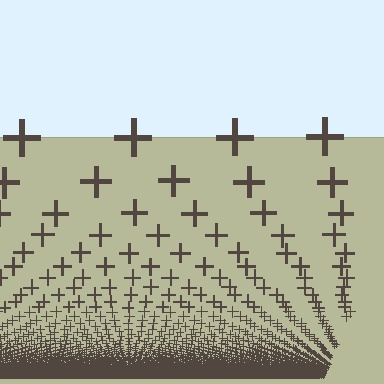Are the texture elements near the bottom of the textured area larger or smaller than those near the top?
Smaller. The gradient is inverted — elements near the bottom are smaller and denser.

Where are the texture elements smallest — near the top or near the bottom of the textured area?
Near the bottom.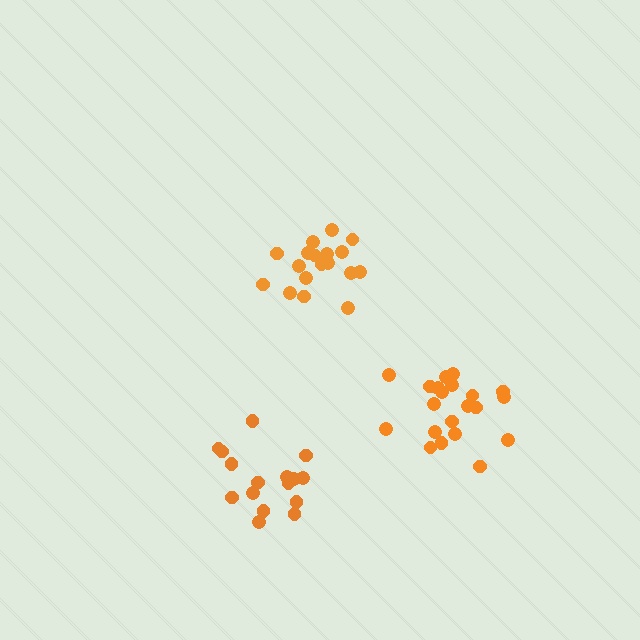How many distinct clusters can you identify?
There are 3 distinct clusters.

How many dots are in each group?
Group 1: 18 dots, Group 2: 16 dots, Group 3: 21 dots (55 total).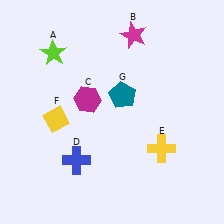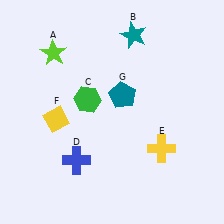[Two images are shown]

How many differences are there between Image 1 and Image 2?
There are 2 differences between the two images.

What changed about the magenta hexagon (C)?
In Image 1, C is magenta. In Image 2, it changed to green.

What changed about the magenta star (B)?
In Image 1, B is magenta. In Image 2, it changed to teal.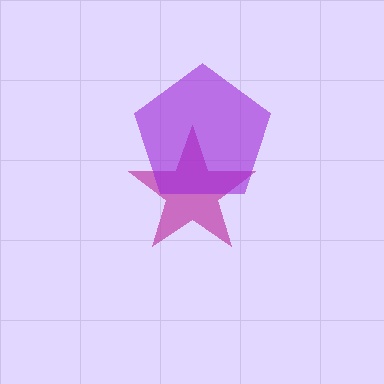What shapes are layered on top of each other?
The layered shapes are: a magenta star, a purple pentagon.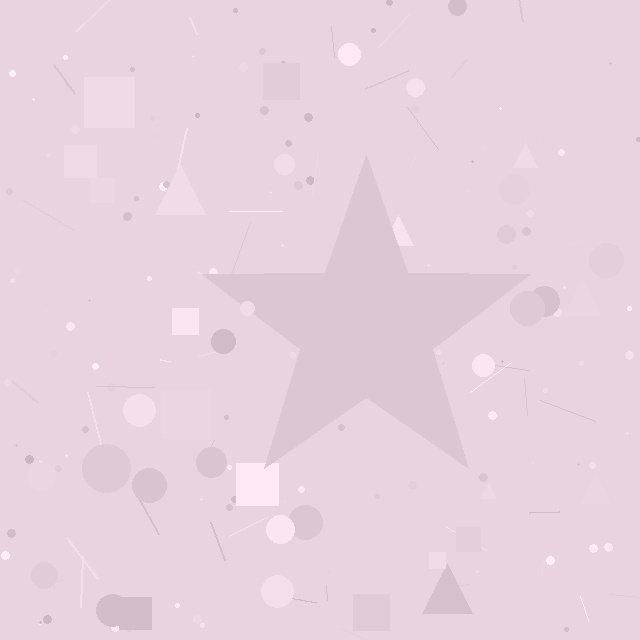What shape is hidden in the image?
A star is hidden in the image.